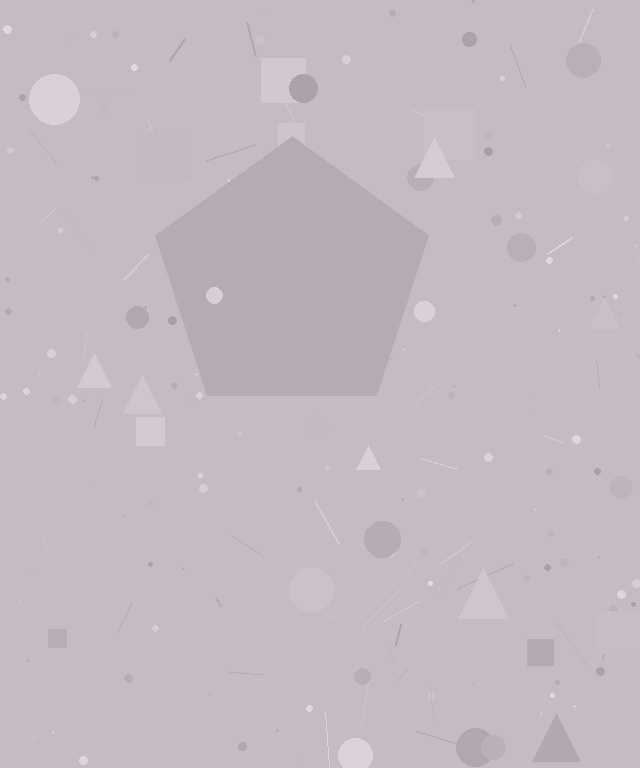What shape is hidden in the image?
A pentagon is hidden in the image.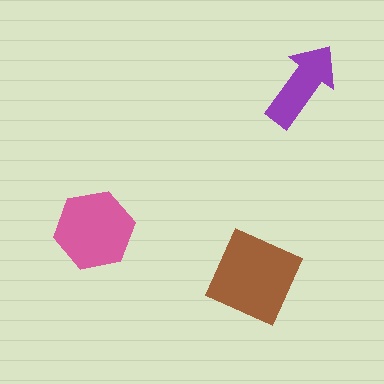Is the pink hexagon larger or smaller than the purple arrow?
Larger.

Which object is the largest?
The brown diamond.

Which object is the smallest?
The purple arrow.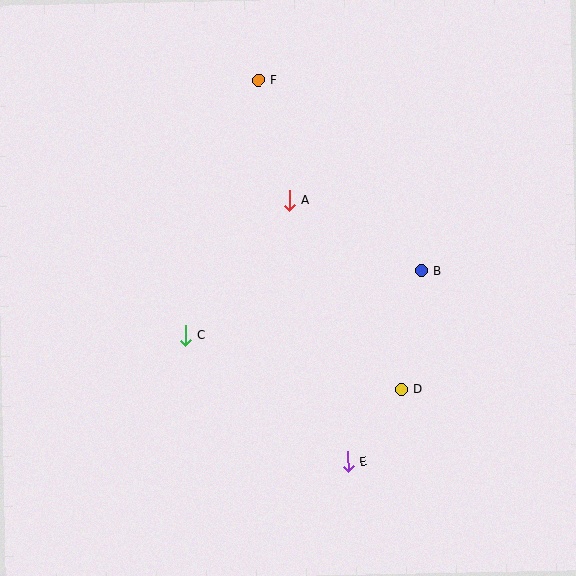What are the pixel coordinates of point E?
Point E is at (348, 462).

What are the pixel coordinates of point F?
Point F is at (258, 80).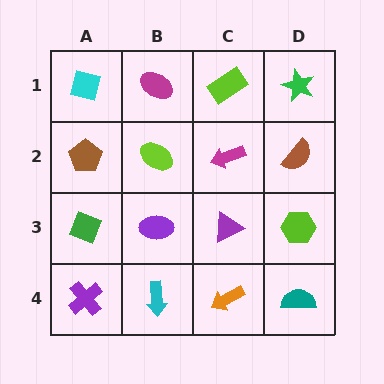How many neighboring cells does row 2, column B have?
4.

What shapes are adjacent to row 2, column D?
A green star (row 1, column D), a lime hexagon (row 3, column D), a magenta arrow (row 2, column C).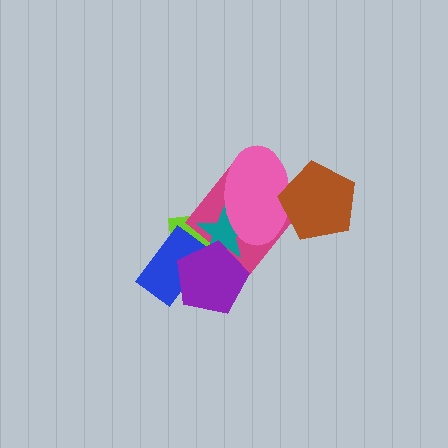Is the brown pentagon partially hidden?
No, no other shape covers it.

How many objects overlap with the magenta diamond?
4 objects overlap with the magenta diamond.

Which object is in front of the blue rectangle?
The purple pentagon is in front of the blue rectangle.